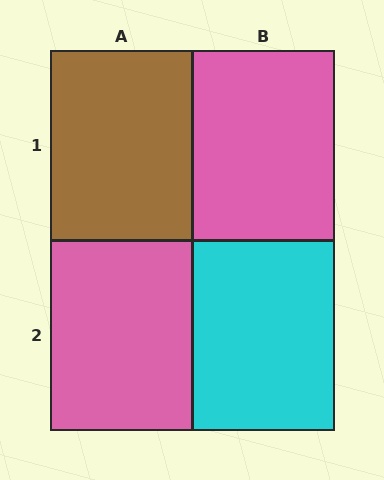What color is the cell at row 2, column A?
Pink.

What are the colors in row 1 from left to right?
Brown, pink.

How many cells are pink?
2 cells are pink.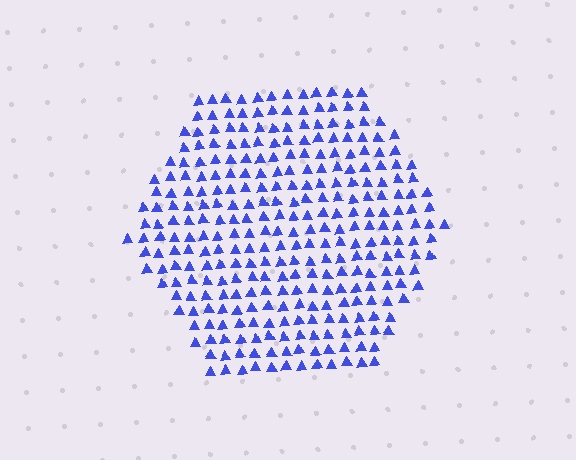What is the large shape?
The large shape is a hexagon.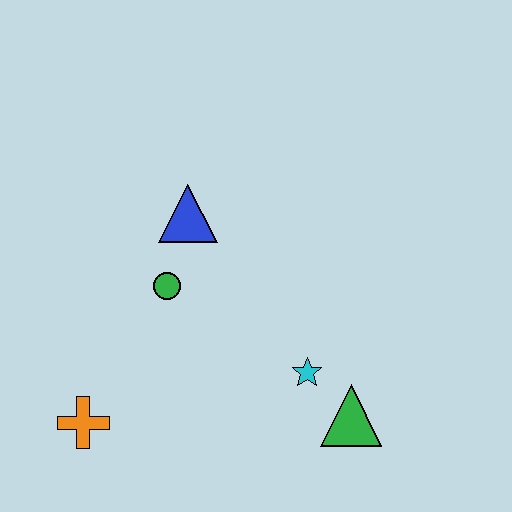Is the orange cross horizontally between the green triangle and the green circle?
No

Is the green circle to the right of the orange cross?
Yes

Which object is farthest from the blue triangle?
The green triangle is farthest from the blue triangle.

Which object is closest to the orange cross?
The green circle is closest to the orange cross.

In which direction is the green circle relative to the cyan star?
The green circle is to the left of the cyan star.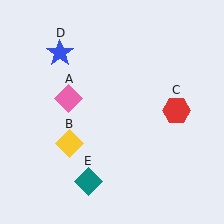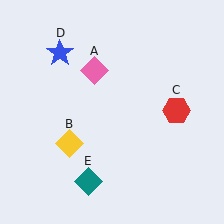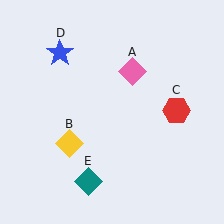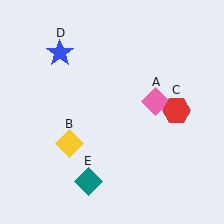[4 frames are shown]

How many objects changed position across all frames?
1 object changed position: pink diamond (object A).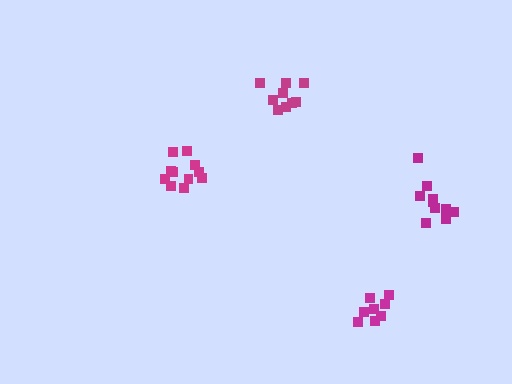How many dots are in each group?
Group 1: 11 dots, Group 2: 10 dots, Group 3: 9 dots, Group 4: 8 dots (38 total).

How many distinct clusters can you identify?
There are 4 distinct clusters.